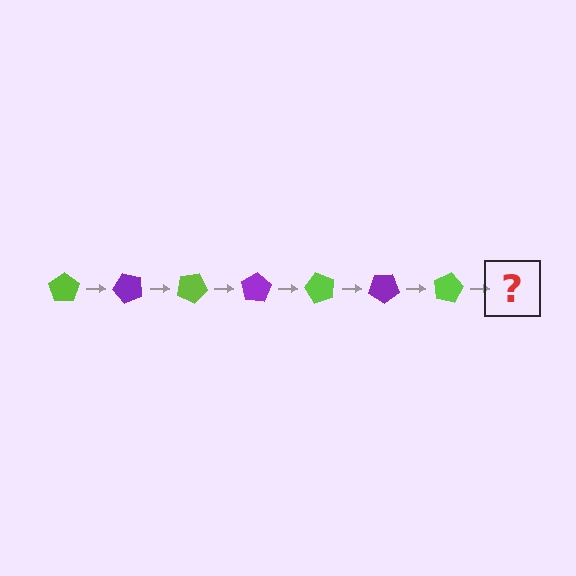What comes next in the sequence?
The next element should be a purple pentagon, rotated 350 degrees from the start.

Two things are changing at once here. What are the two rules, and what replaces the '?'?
The two rules are that it rotates 50 degrees each step and the color cycles through lime and purple. The '?' should be a purple pentagon, rotated 350 degrees from the start.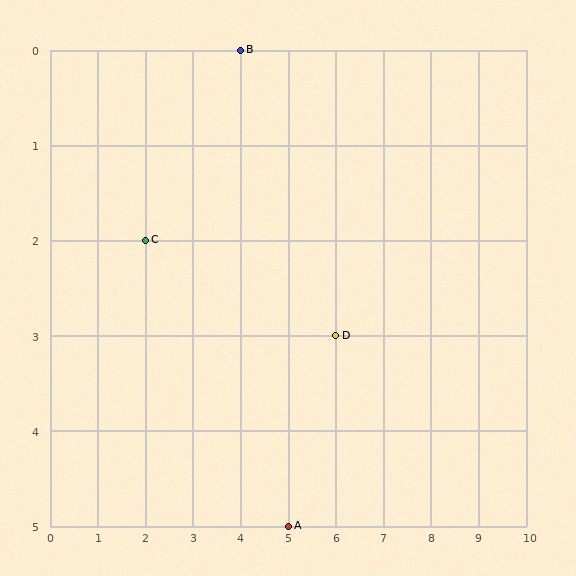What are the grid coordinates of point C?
Point C is at grid coordinates (2, 2).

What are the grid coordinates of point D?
Point D is at grid coordinates (6, 3).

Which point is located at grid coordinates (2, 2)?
Point C is at (2, 2).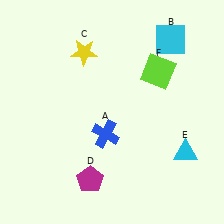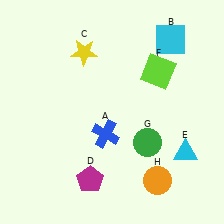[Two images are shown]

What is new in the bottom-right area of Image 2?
A green circle (G) was added in the bottom-right area of Image 2.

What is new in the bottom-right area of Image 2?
An orange circle (H) was added in the bottom-right area of Image 2.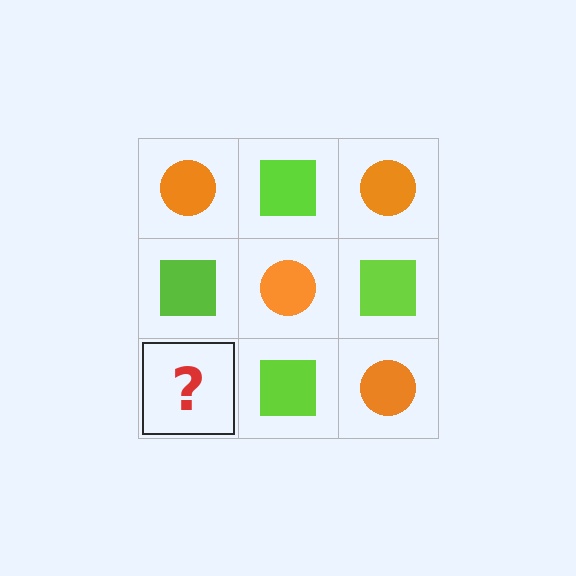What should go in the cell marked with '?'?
The missing cell should contain an orange circle.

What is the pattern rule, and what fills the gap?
The rule is that it alternates orange circle and lime square in a checkerboard pattern. The gap should be filled with an orange circle.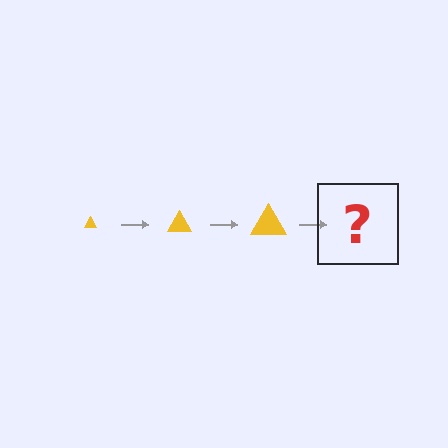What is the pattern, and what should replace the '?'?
The pattern is that the triangle gets progressively larger each step. The '?' should be a yellow triangle, larger than the previous one.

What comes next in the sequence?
The next element should be a yellow triangle, larger than the previous one.